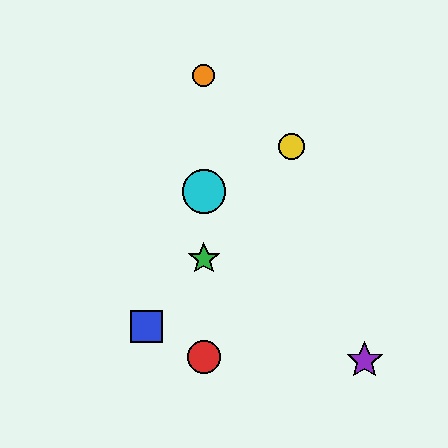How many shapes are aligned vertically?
4 shapes (the red circle, the green star, the orange circle, the cyan circle) are aligned vertically.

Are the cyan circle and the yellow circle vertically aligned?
No, the cyan circle is at x≈204 and the yellow circle is at x≈292.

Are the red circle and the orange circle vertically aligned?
Yes, both are at x≈204.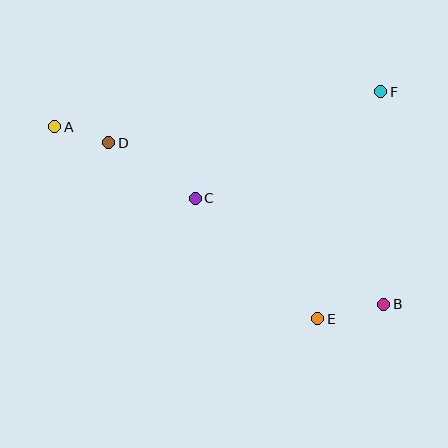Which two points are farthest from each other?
Points A and B are farthest from each other.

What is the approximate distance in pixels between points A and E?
The distance between A and E is approximately 326 pixels.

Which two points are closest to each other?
Points A and D are closest to each other.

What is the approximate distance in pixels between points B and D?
The distance between B and D is approximately 319 pixels.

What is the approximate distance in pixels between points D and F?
The distance between D and F is approximately 277 pixels.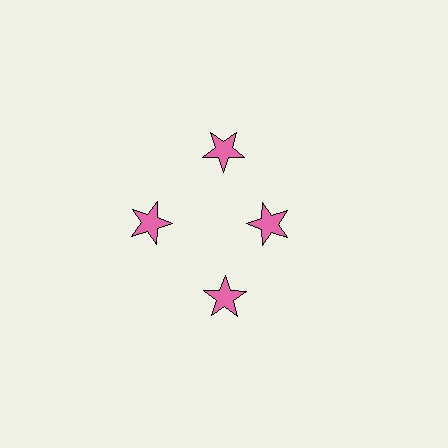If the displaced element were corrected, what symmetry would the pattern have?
It would have 4-fold rotational symmetry — the pattern would map onto itself every 90 degrees.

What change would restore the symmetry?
The symmetry would be restored by moving it outward, back onto the ring so that all 4 stars sit at equal angles and equal distance from the center.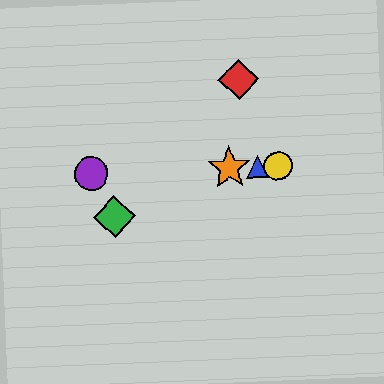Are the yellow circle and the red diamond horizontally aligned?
No, the yellow circle is at y≈166 and the red diamond is at y≈80.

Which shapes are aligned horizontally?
The blue triangle, the yellow circle, the purple circle, the orange star are aligned horizontally.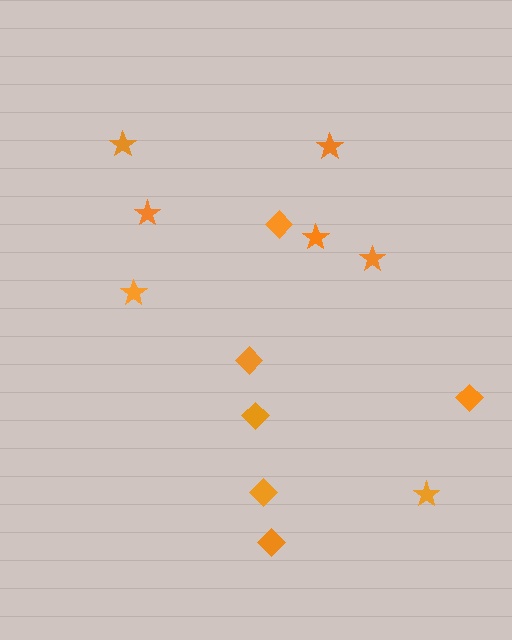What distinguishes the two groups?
There are 2 groups: one group of stars (7) and one group of diamonds (6).